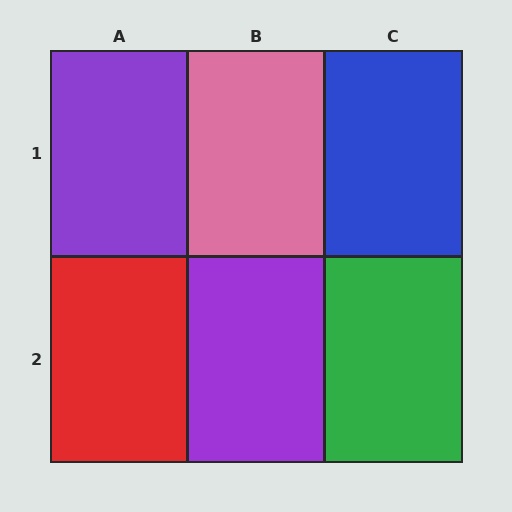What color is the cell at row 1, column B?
Pink.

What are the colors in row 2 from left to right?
Red, purple, green.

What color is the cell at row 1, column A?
Purple.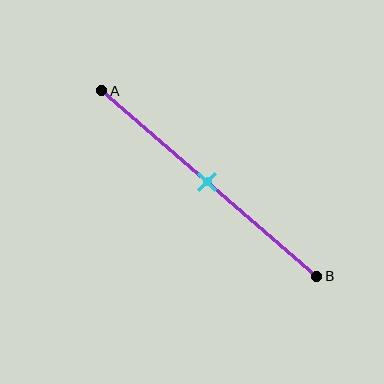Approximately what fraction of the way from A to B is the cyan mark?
The cyan mark is approximately 50% of the way from A to B.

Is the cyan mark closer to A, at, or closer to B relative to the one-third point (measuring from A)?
The cyan mark is closer to point B than the one-third point of segment AB.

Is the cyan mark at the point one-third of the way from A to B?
No, the mark is at about 50% from A, not at the 33% one-third point.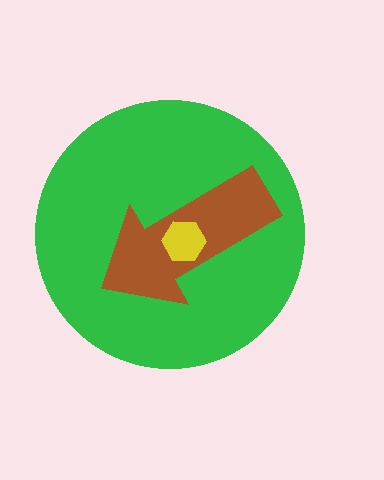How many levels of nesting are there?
3.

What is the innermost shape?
The yellow hexagon.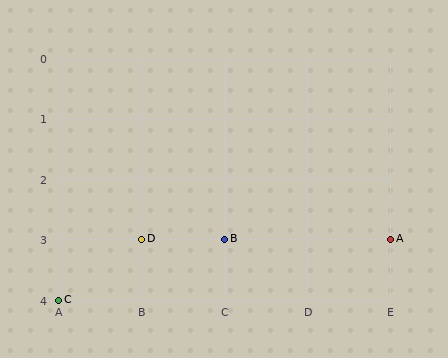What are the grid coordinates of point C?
Point C is at grid coordinates (A, 4).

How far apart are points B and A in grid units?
Points B and A are 2 columns apart.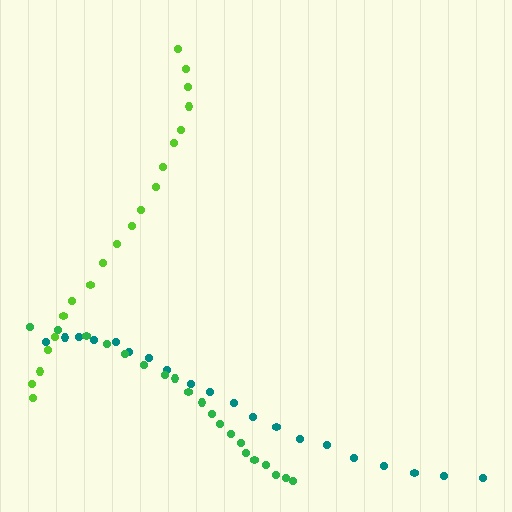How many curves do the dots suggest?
There are 3 distinct paths.